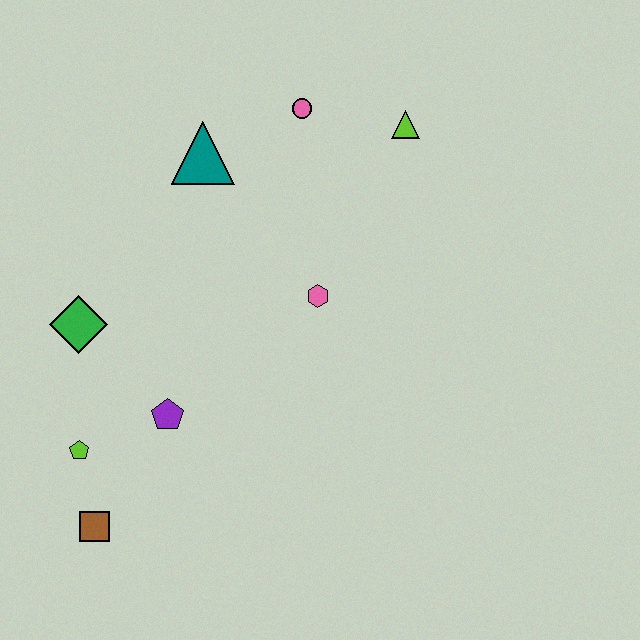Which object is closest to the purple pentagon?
The lime pentagon is closest to the purple pentagon.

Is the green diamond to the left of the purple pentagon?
Yes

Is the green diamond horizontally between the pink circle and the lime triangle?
No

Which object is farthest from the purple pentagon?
The lime triangle is farthest from the purple pentagon.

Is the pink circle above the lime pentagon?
Yes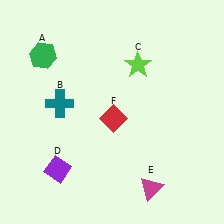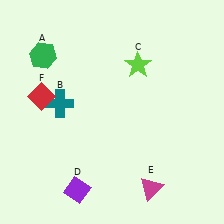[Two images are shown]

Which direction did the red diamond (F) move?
The red diamond (F) moved left.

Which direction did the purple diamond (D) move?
The purple diamond (D) moved down.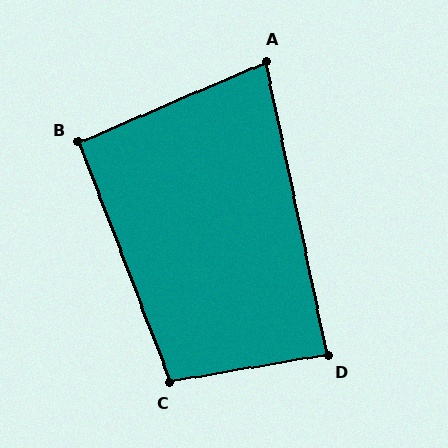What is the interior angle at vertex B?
Approximately 92 degrees (approximately right).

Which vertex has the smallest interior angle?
A, at approximately 79 degrees.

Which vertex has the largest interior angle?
C, at approximately 101 degrees.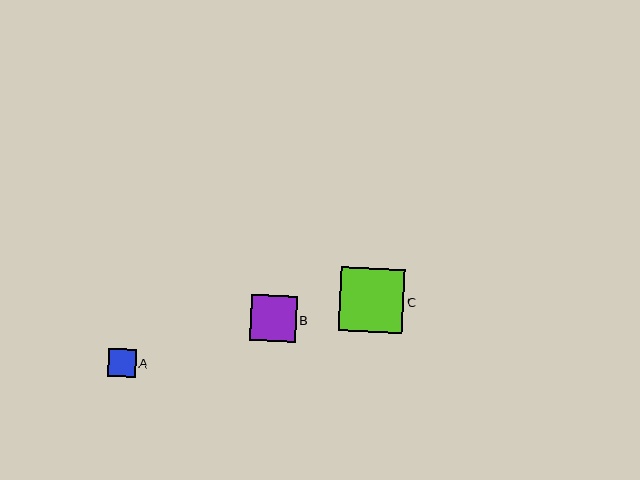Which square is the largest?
Square C is the largest with a size of approximately 64 pixels.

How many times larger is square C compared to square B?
Square C is approximately 1.4 times the size of square B.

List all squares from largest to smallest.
From largest to smallest: C, B, A.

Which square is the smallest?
Square A is the smallest with a size of approximately 28 pixels.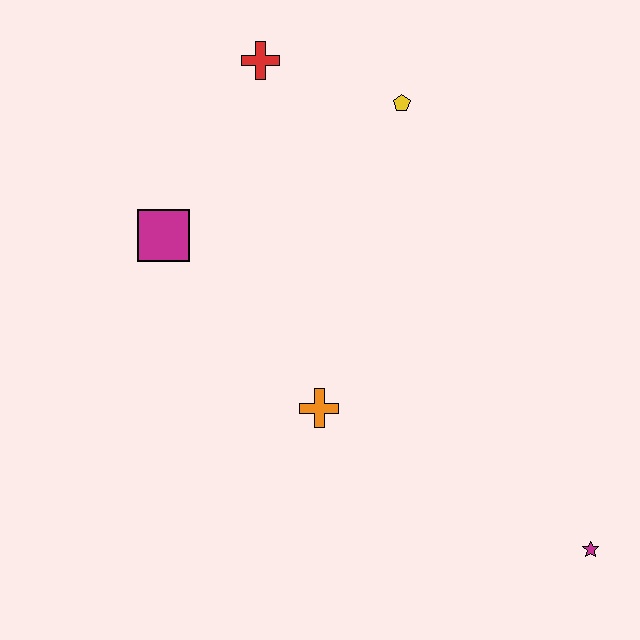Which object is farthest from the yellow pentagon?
The magenta star is farthest from the yellow pentagon.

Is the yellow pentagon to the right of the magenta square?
Yes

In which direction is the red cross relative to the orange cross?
The red cross is above the orange cross.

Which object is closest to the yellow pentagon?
The red cross is closest to the yellow pentagon.